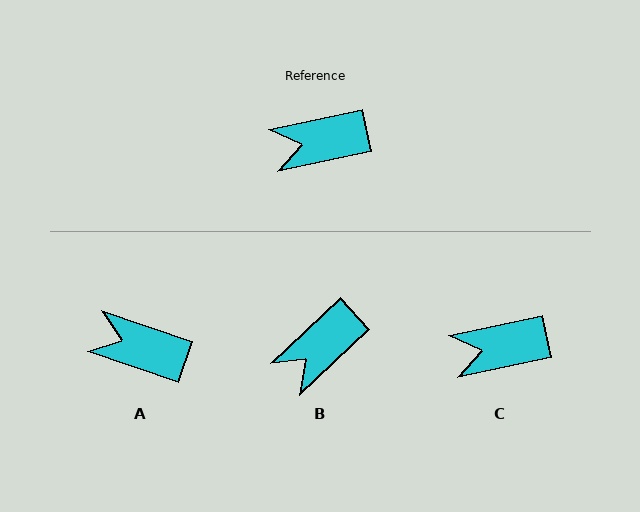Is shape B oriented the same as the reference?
No, it is off by about 31 degrees.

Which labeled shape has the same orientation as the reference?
C.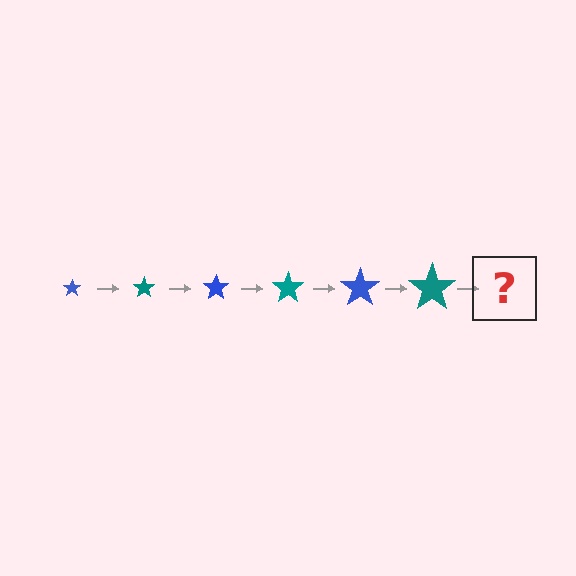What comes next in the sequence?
The next element should be a blue star, larger than the previous one.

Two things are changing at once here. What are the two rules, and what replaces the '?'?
The two rules are that the star grows larger each step and the color cycles through blue and teal. The '?' should be a blue star, larger than the previous one.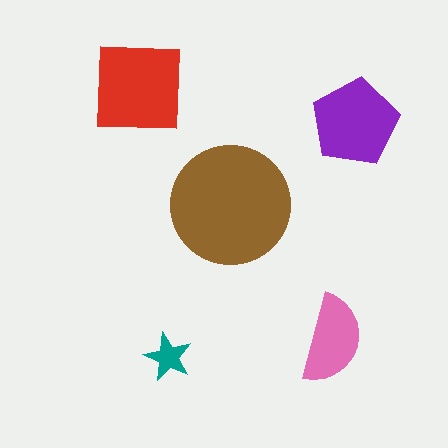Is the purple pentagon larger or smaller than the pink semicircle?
Larger.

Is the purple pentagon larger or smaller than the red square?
Smaller.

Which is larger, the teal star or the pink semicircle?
The pink semicircle.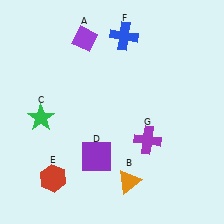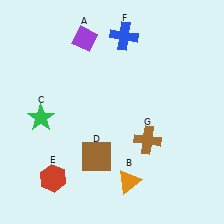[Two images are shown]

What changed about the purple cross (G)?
In Image 1, G is purple. In Image 2, it changed to brown.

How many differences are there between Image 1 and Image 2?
There are 2 differences between the two images.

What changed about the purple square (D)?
In Image 1, D is purple. In Image 2, it changed to brown.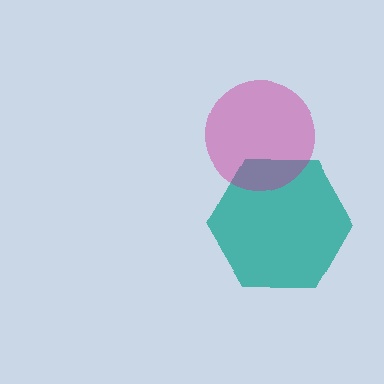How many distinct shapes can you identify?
There are 2 distinct shapes: a teal hexagon, a magenta circle.